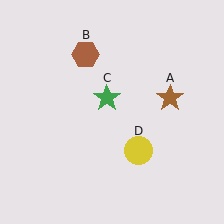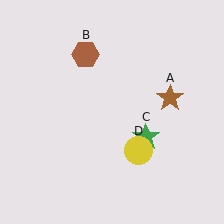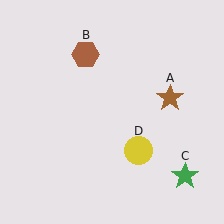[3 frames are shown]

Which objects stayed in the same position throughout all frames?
Brown star (object A) and brown hexagon (object B) and yellow circle (object D) remained stationary.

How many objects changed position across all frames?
1 object changed position: green star (object C).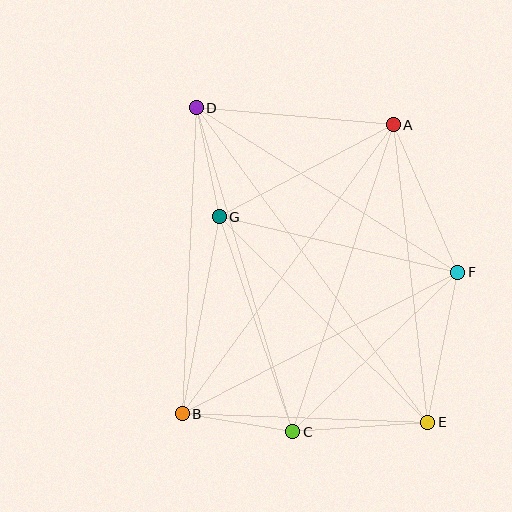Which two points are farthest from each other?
Points D and E are farthest from each other.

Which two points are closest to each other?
Points D and G are closest to each other.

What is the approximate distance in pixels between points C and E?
The distance between C and E is approximately 136 pixels.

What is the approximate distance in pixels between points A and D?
The distance between A and D is approximately 198 pixels.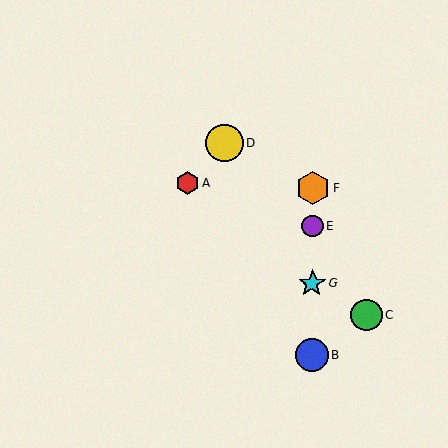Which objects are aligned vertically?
Objects B, E, F, G are aligned vertically.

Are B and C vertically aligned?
No, B is at x≈312 and C is at x≈367.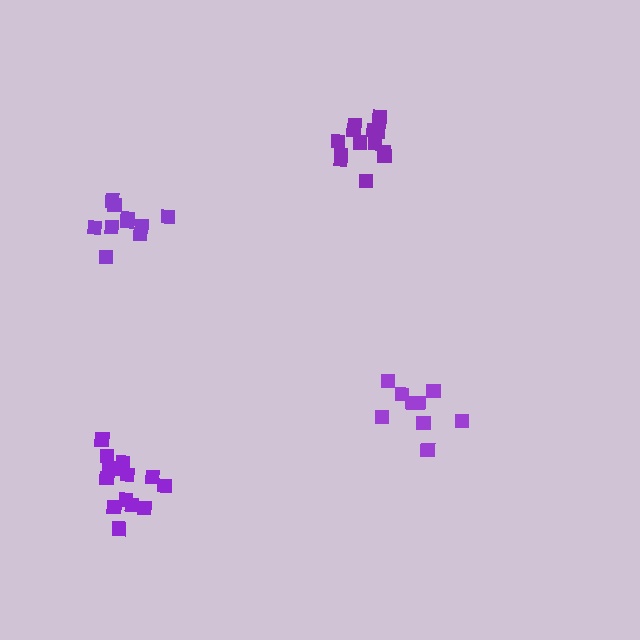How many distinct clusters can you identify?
There are 4 distinct clusters.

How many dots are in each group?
Group 1: 9 dots, Group 2: 14 dots, Group 3: 10 dots, Group 4: 15 dots (48 total).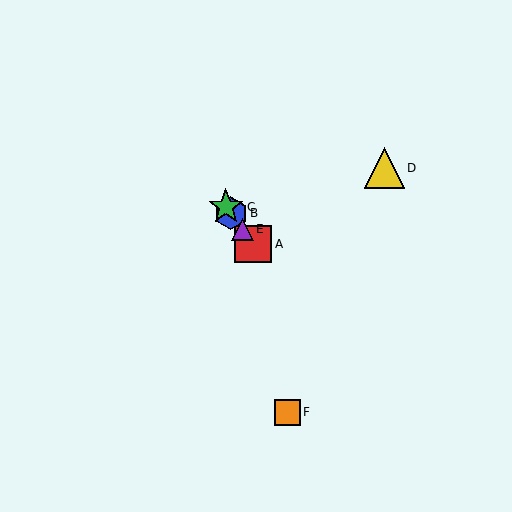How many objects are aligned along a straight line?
4 objects (A, B, C, E) are aligned along a straight line.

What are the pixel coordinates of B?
Object B is at (231, 213).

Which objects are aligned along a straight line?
Objects A, B, C, E are aligned along a straight line.